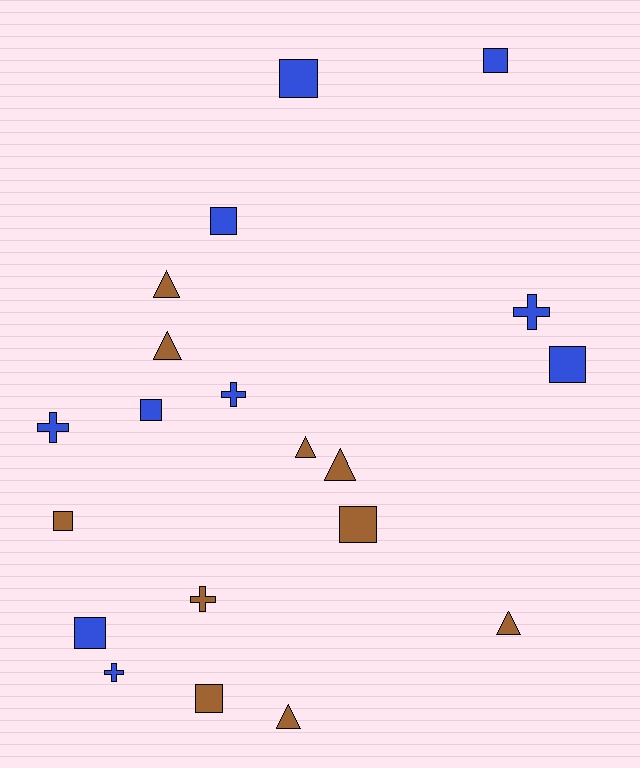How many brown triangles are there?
There are 6 brown triangles.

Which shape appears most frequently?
Square, with 9 objects.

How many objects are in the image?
There are 20 objects.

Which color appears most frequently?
Brown, with 10 objects.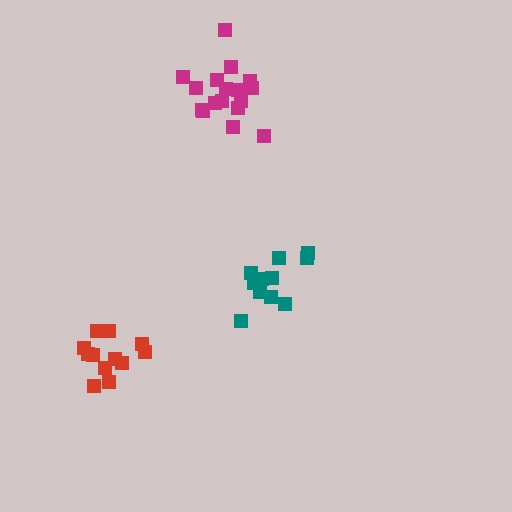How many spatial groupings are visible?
There are 3 spatial groupings.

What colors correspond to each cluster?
The clusters are colored: red, teal, magenta.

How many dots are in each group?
Group 1: 12 dots, Group 2: 11 dots, Group 3: 17 dots (40 total).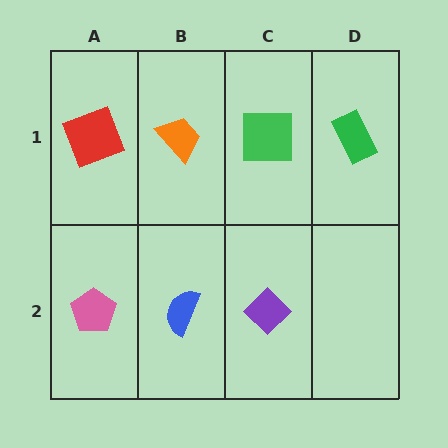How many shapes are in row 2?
3 shapes.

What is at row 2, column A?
A pink pentagon.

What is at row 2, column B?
A blue semicircle.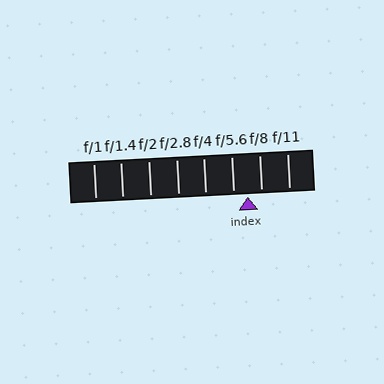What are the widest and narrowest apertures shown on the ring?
The widest aperture shown is f/1 and the narrowest is f/11.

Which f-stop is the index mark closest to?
The index mark is closest to f/5.6.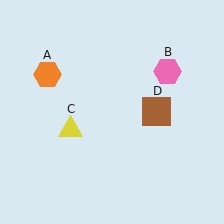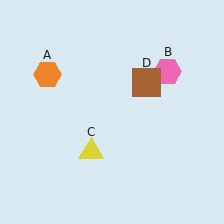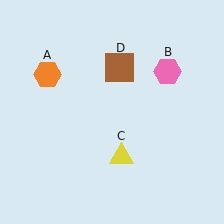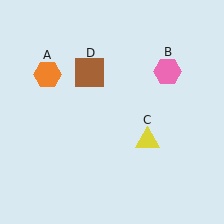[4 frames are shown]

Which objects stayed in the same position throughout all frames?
Orange hexagon (object A) and pink hexagon (object B) remained stationary.